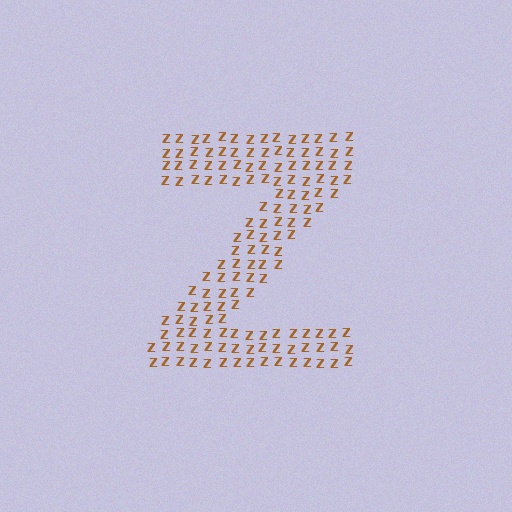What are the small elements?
The small elements are letter Z's.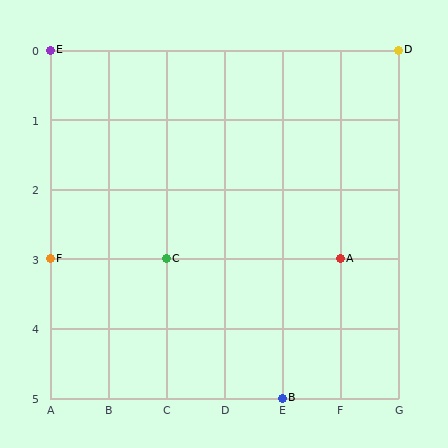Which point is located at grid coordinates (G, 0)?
Point D is at (G, 0).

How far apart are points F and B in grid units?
Points F and B are 4 columns and 2 rows apart (about 4.5 grid units diagonally).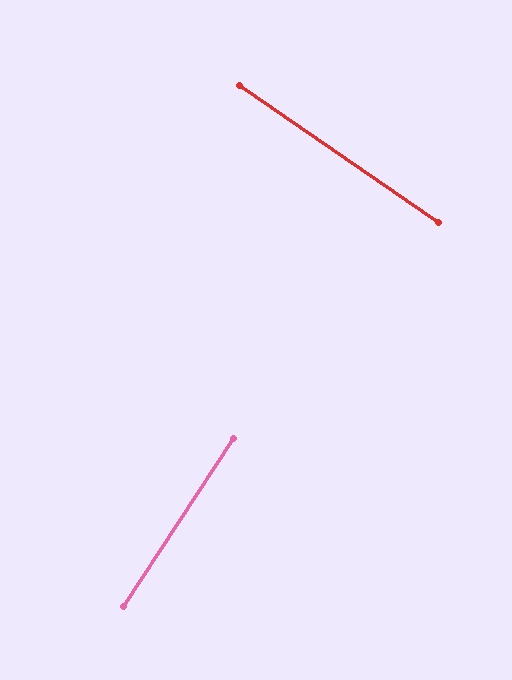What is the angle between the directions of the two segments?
Approximately 89 degrees.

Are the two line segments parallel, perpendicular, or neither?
Perpendicular — they meet at approximately 89°.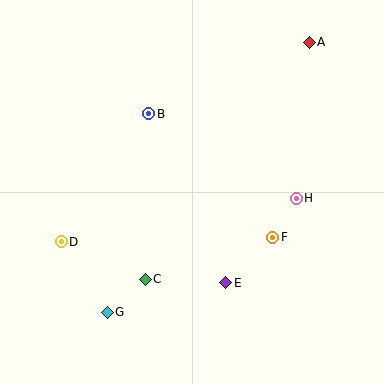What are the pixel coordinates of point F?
Point F is at (273, 237).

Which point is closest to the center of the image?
Point B at (149, 114) is closest to the center.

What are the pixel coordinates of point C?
Point C is at (145, 279).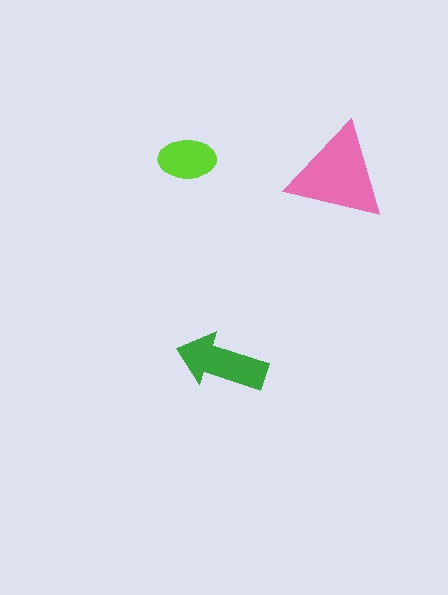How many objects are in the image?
There are 3 objects in the image.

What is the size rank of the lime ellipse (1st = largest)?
3rd.